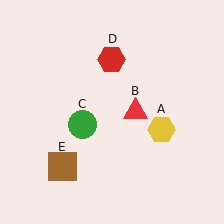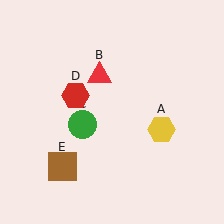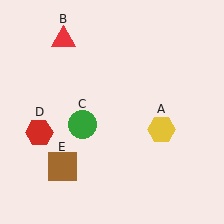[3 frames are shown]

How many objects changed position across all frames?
2 objects changed position: red triangle (object B), red hexagon (object D).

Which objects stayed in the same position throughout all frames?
Yellow hexagon (object A) and green circle (object C) and brown square (object E) remained stationary.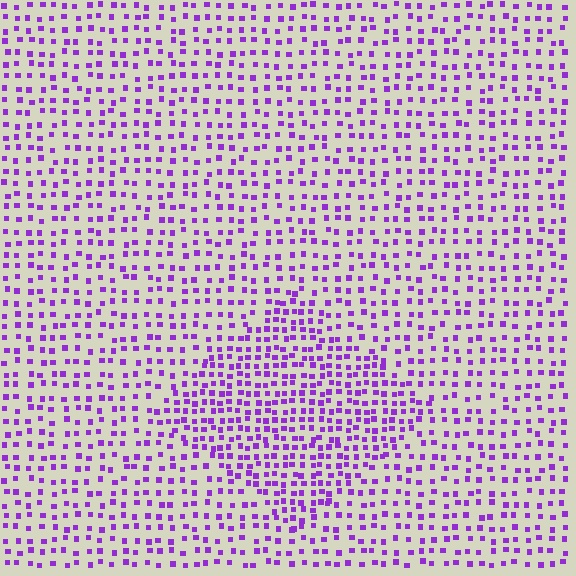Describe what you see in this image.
The image contains small purple elements arranged at two different densities. A diamond-shaped region is visible where the elements are more densely packed than the surrounding area.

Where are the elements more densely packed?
The elements are more densely packed inside the diamond boundary.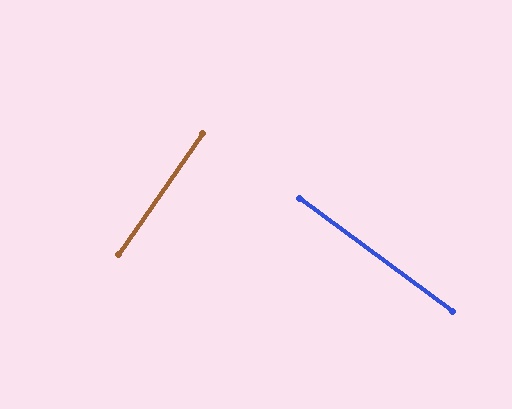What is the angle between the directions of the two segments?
Approximately 89 degrees.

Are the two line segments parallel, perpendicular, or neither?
Perpendicular — they meet at approximately 89°.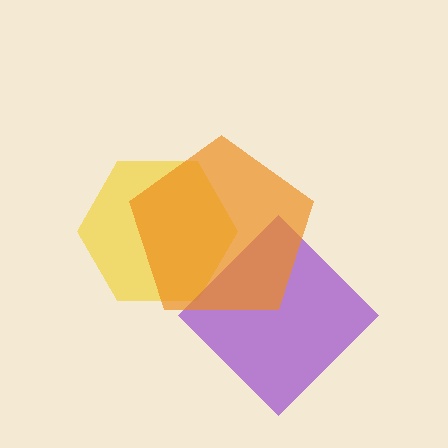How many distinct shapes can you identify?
There are 3 distinct shapes: a yellow hexagon, a purple diamond, an orange pentagon.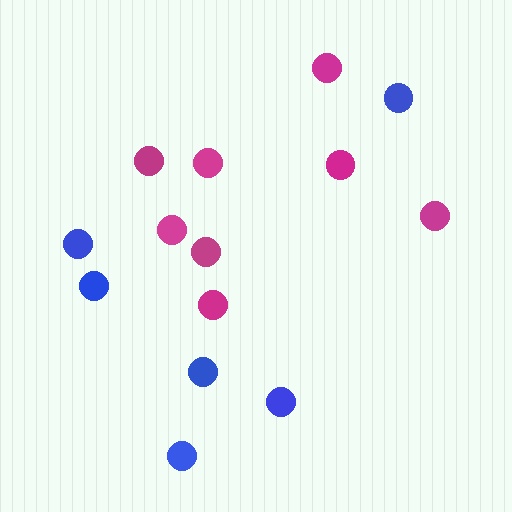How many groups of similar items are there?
There are 2 groups: one group of magenta circles (8) and one group of blue circles (6).